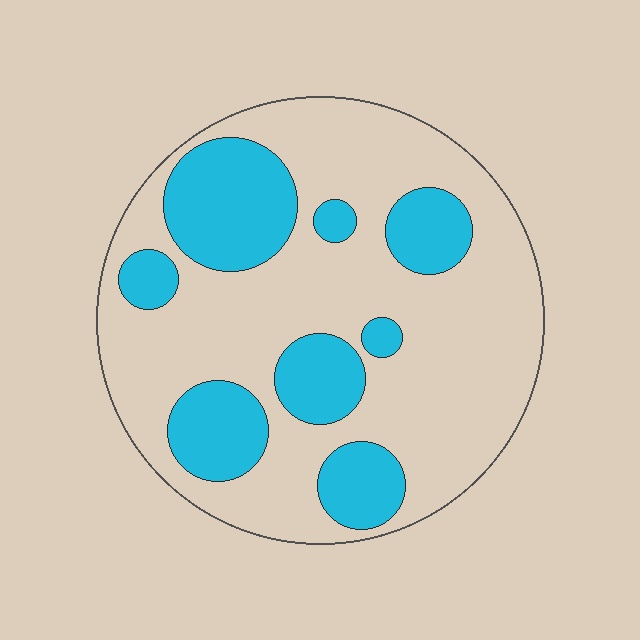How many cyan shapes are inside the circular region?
8.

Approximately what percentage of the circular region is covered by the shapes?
Approximately 30%.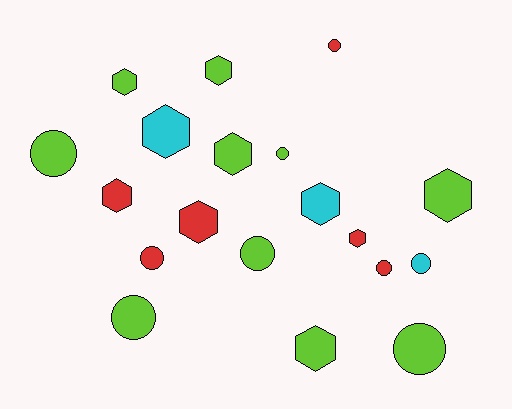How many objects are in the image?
There are 19 objects.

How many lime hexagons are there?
There are 5 lime hexagons.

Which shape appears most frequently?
Hexagon, with 10 objects.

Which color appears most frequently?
Lime, with 10 objects.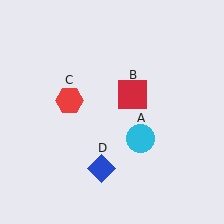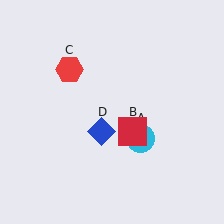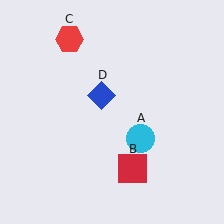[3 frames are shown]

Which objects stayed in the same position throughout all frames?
Cyan circle (object A) remained stationary.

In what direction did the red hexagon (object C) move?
The red hexagon (object C) moved up.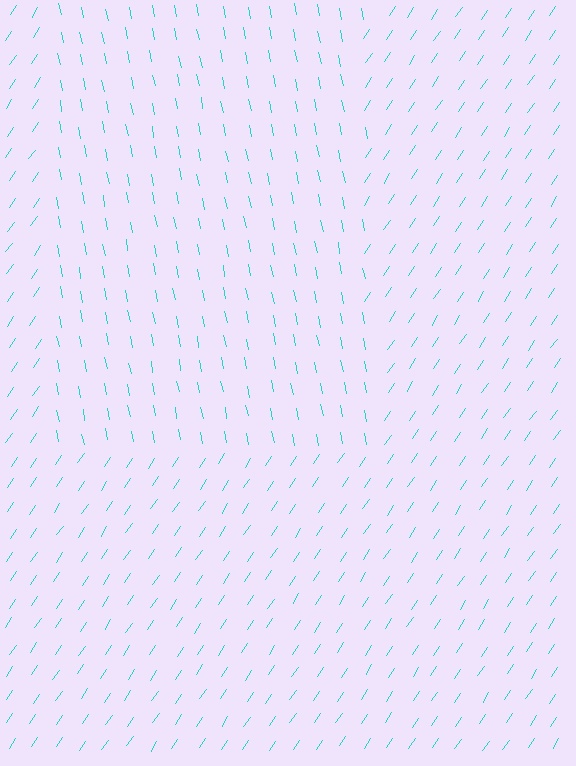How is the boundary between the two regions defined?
The boundary is defined purely by a change in line orientation (approximately 45 degrees difference). All lines are the same color and thickness.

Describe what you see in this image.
The image is filled with small cyan line segments. A rectangle region in the image has lines oriented differently from the surrounding lines, creating a visible texture boundary.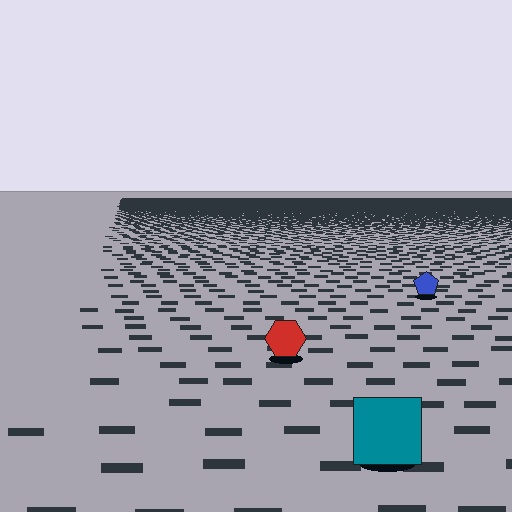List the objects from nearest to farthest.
From nearest to farthest: the teal square, the red hexagon, the blue pentagon.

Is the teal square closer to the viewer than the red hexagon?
Yes. The teal square is closer — you can tell from the texture gradient: the ground texture is coarser near it.